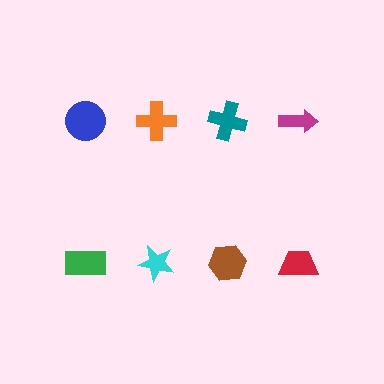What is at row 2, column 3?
A brown hexagon.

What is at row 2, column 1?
A green rectangle.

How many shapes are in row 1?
4 shapes.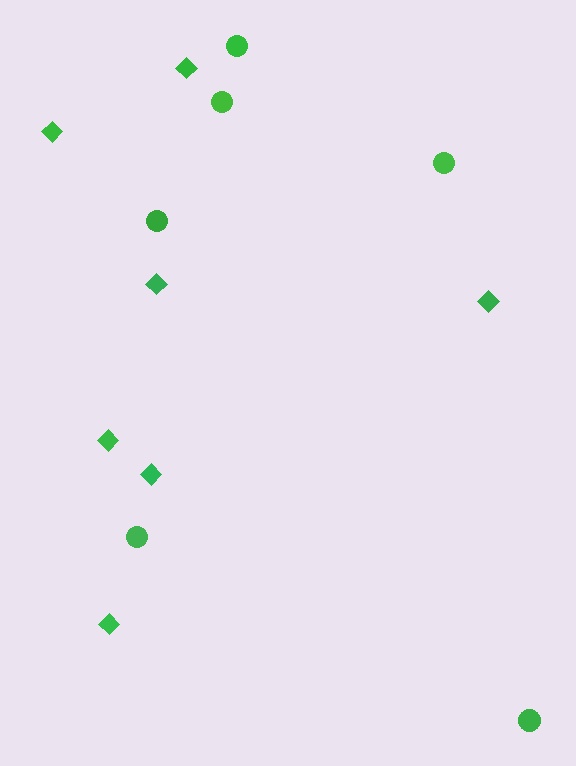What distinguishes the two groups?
There are 2 groups: one group of diamonds (7) and one group of circles (6).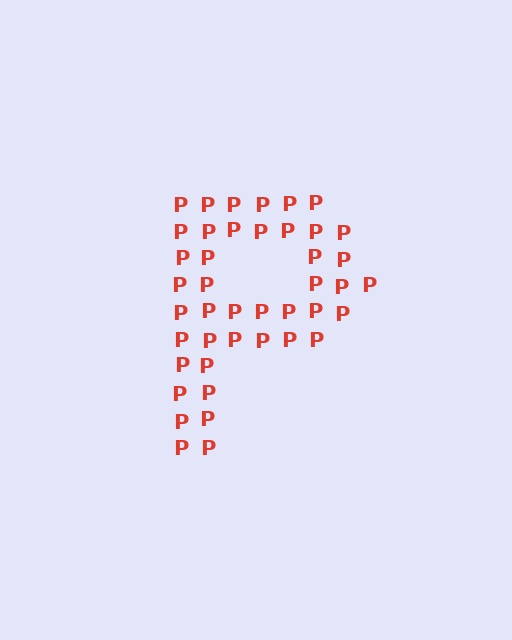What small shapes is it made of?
It is made of small letter P's.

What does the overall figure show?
The overall figure shows the letter P.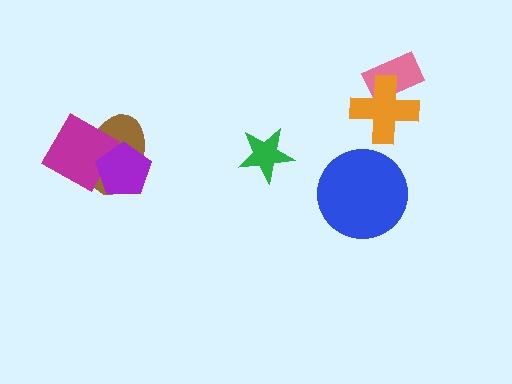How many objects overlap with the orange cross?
1 object overlaps with the orange cross.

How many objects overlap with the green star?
0 objects overlap with the green star.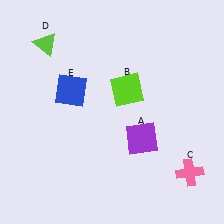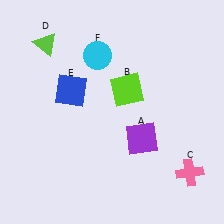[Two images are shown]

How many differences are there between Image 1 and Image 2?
There is 1 difference between the two images.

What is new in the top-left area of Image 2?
A cyan circle (F) was added in the top-left area of Image 2.